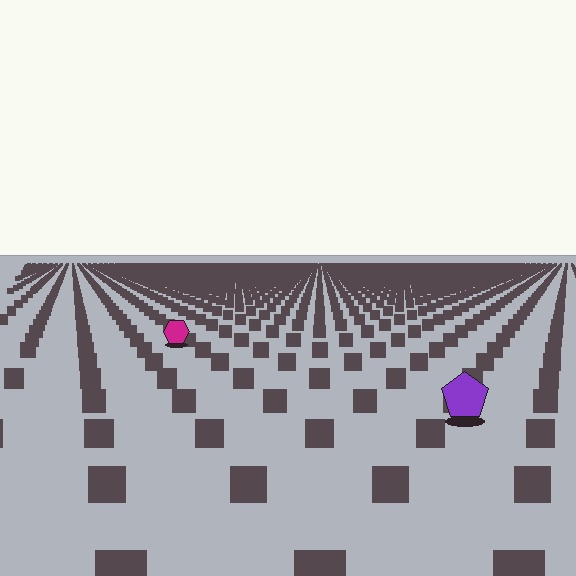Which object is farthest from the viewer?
The magenta hexagon is farthest from the viewer. It appears smaller and the ground texture around it is denser.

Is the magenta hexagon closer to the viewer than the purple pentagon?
No. The purple pentagon is closer — you can tell from the texture gradient: the ground texture is coarser near it.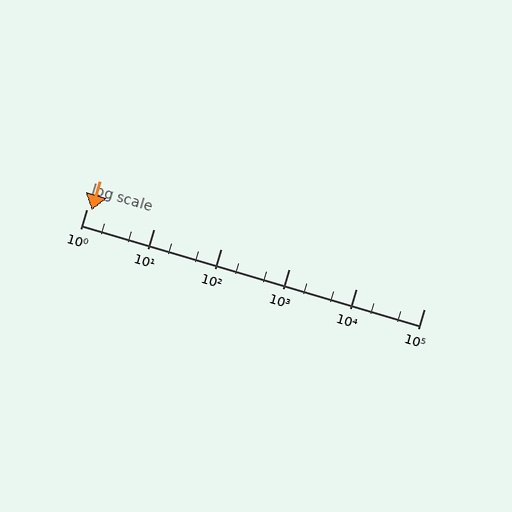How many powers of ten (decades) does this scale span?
The scale spans 5 decades, from 1 to 100000.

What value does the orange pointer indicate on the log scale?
The pointer indicates approximately 1.2.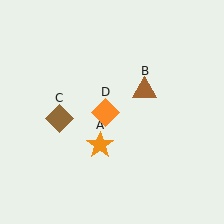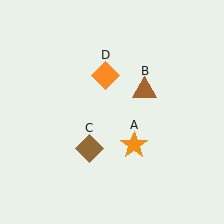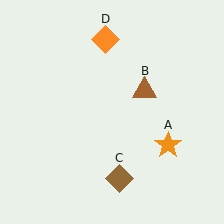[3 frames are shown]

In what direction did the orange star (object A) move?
The orange star (object A) moved right.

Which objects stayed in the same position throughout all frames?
Brown triangle (object B) remained stationary.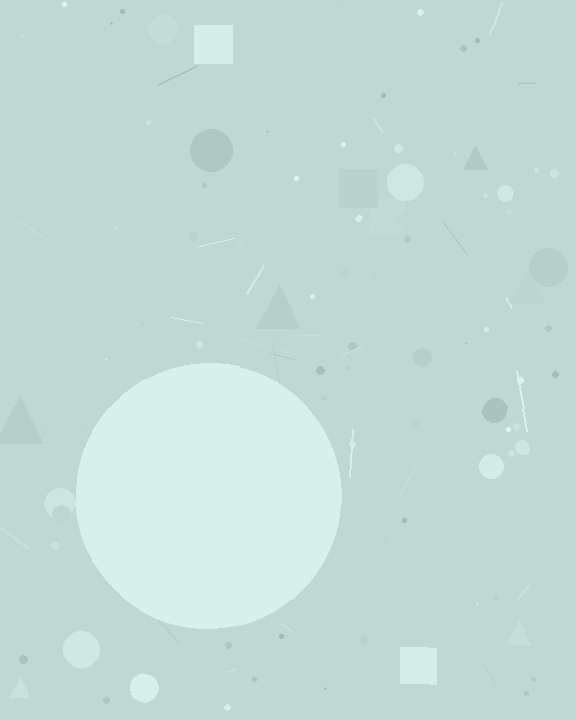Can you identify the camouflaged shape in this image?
The camouflaged shape is a circle.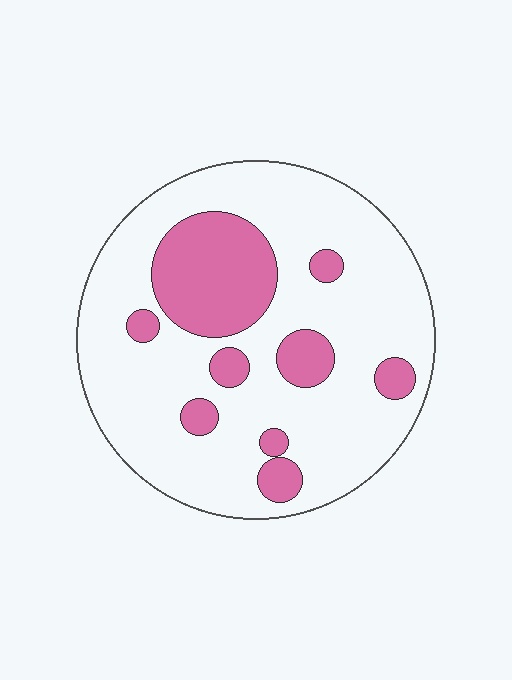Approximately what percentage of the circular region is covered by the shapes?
Approximately 25%.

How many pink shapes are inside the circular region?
9.